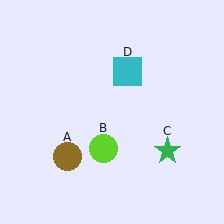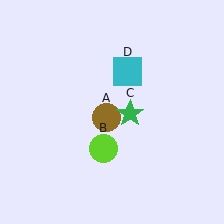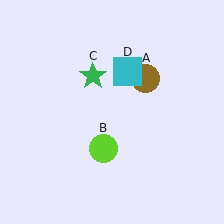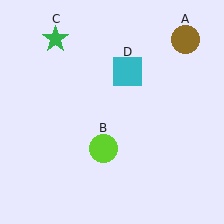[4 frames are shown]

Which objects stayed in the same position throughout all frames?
Lime circle (object B) and cyan square (object D) remained stationary.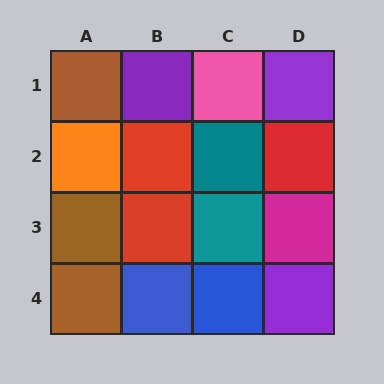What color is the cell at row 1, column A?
Brown.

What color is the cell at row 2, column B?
Red.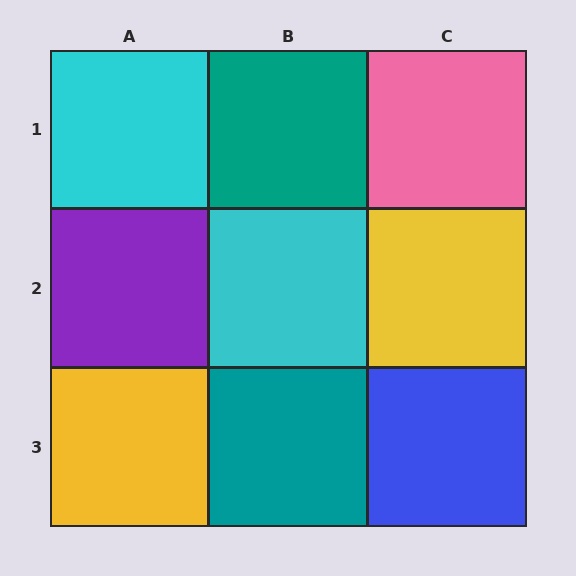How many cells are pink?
1 cell is pink.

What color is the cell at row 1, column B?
Teal.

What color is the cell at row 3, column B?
Teal.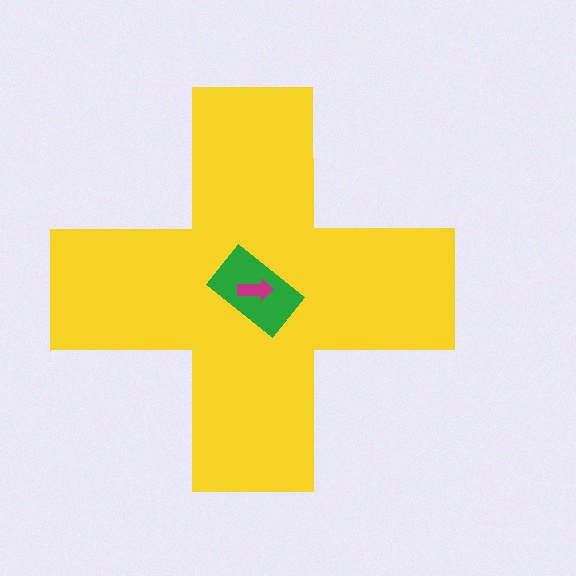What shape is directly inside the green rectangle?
The magenta arrow.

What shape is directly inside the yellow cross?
The green rectangle.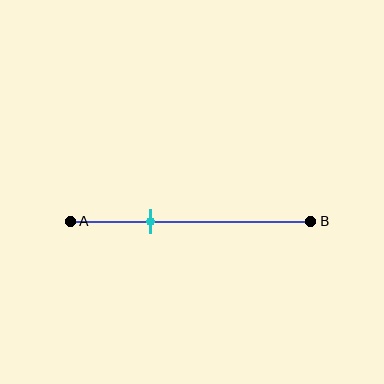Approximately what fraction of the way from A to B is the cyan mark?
The cyan mark is approximately 35% of the way from A to B.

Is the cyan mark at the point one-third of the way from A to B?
Yes, the mark is approximately at the one-third point.